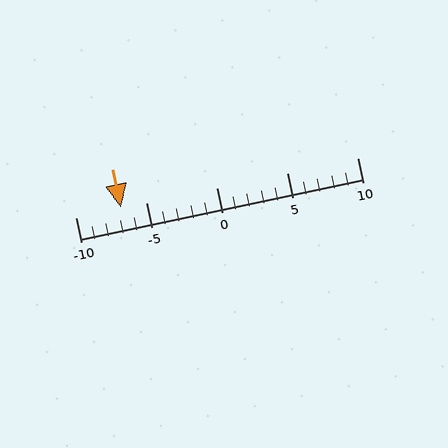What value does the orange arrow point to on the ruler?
The orange arrow points to approximately -7.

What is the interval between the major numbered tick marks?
The major tick marks are spaced 5 units apart.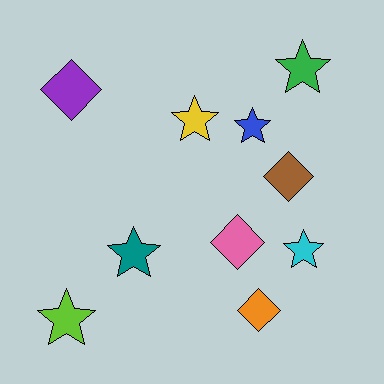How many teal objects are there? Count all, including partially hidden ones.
There is 1 teal object.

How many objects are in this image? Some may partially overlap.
There are 10 objects.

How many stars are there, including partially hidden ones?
There are 6 stars.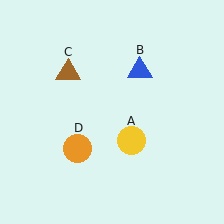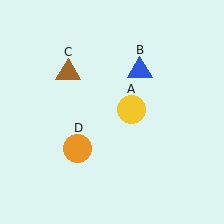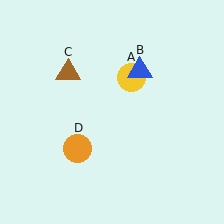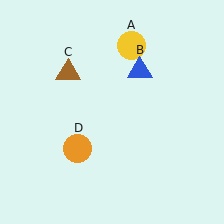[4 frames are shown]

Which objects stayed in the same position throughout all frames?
Blue triangle (object B) and brown triangle (object C) and orange circle (object D) remained stationary.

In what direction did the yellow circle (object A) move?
The yellow circle (object A) moved up.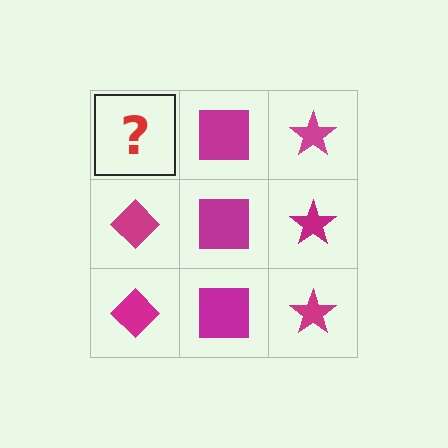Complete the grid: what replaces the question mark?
The question mark should be replaced with a magenta diamond.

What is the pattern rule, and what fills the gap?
The rule is that each column has a consistent shape. The gap should be filled with a magenta diamond.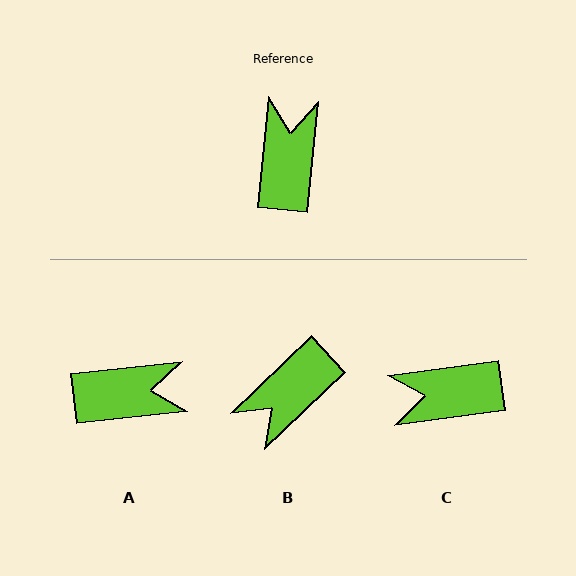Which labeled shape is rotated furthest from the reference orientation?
B, about 139 degrees away.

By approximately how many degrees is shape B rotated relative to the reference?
Approximately 139 degrees counter-clockwise.